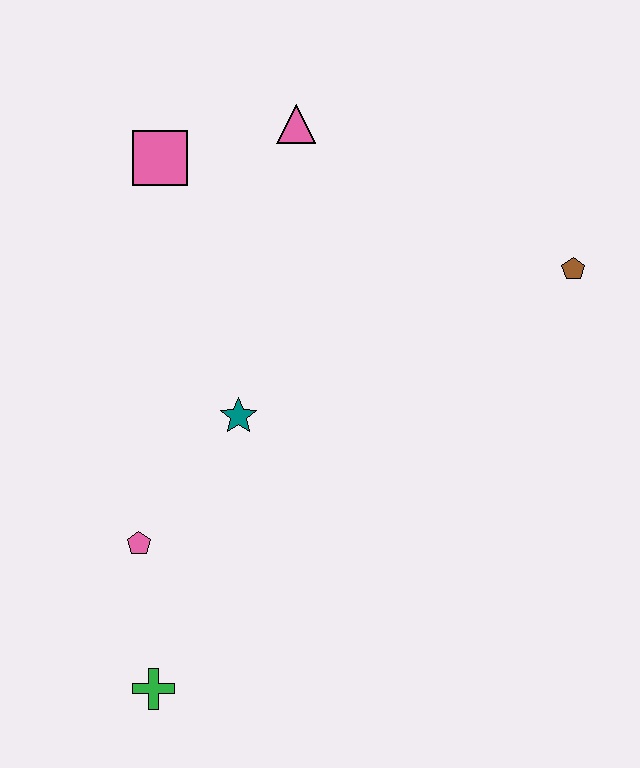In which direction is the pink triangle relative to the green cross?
The pink triangle is above the green cross.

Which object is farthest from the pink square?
The green cross is farthest from the pink square.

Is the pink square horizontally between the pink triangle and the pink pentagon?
Yes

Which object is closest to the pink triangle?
The pink square is closest to the pink triangle.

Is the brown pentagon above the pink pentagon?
Yes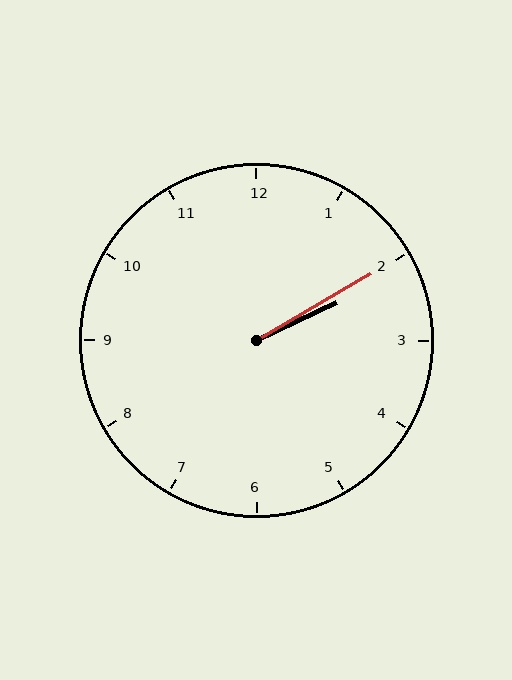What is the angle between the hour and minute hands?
Approximately 5 degrees.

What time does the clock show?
2:10.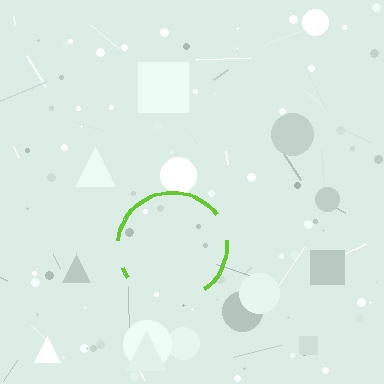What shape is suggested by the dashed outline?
The dashed outline suggests a circle.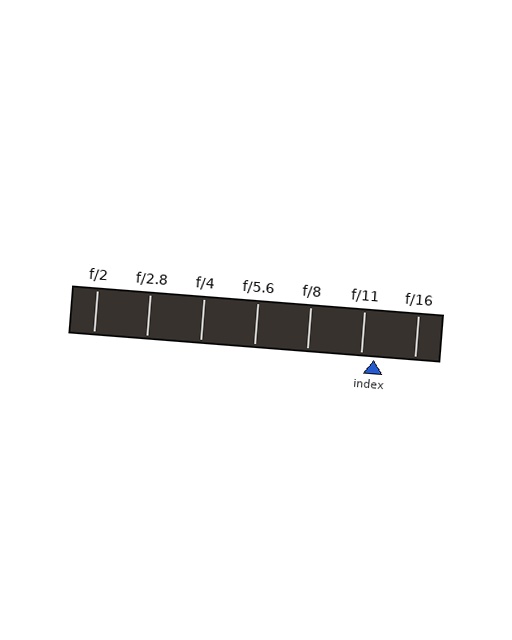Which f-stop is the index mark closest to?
The index mark is closest to f/11.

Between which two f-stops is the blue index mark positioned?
The index mark is between f/11 and f/16.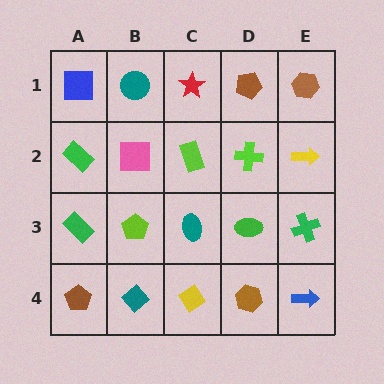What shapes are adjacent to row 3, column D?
A lime cross (row 2, column D), a brown hexagon (row 4, column D), a teal ellipse (row 3, column C), a green cross (row 3, column E).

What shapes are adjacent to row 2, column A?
A blue square (row 1, column A), a green rectangle (row 3, column A), a pink square (row 2, column B).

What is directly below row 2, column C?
A teal ellipse.